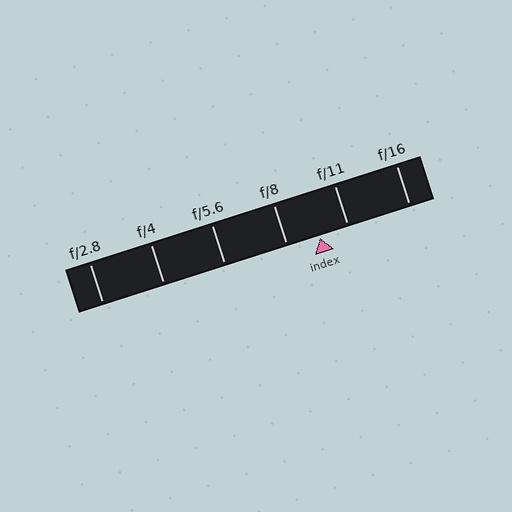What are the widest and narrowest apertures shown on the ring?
The widest aperture shown is f/2.8 and the narrowest is f/16.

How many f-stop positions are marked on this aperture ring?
There are 6 f-stop positions marked.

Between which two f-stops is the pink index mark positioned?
The index mark is between f/8 and f/11.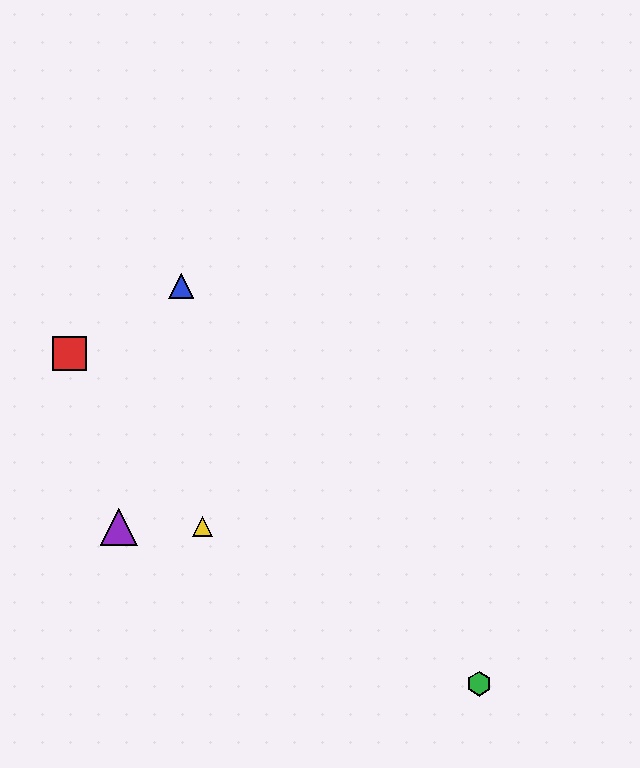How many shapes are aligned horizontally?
2 shapes (the yellow triangle, the purple triangle) are aligned horizontally.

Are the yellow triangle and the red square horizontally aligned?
No, the yellow triangle is at y≈527 and the red square is at y≈354.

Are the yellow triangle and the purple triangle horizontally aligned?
Yes, both are at y≈527.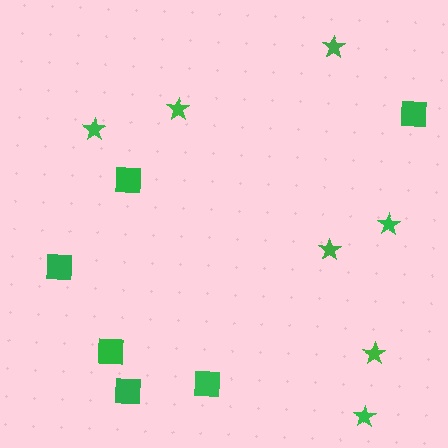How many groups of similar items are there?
There are 2 groups: one group of squares (6) and one group of stars (7).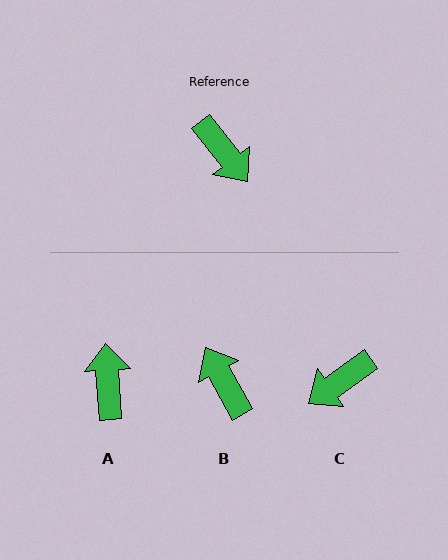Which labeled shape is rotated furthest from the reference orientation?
B, about 171 degrees away.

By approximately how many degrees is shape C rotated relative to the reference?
Approximately 93 degrees clockwise.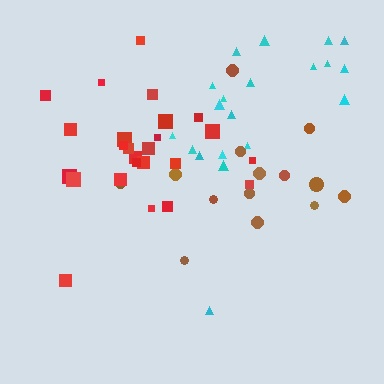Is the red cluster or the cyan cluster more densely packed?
Red.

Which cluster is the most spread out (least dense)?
Brown.